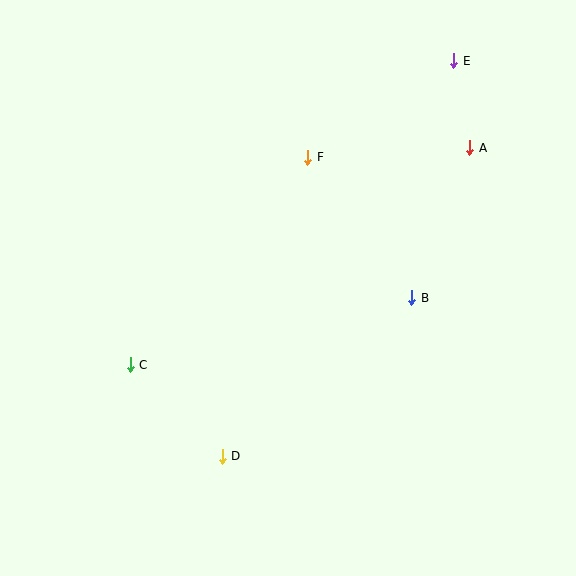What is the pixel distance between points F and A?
The distance between F and A is 162 pixels.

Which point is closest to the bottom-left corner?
Point C is closest to the bottom-left corner.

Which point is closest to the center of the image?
Point B at (412, 298) is closest to the center.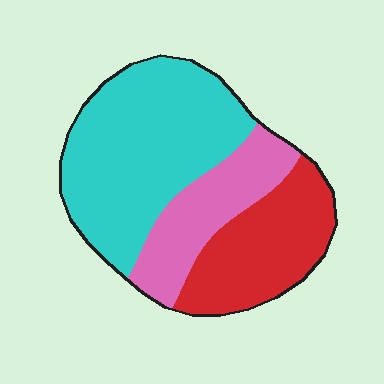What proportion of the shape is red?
Red takes up about one quarter (1/4) of the shape.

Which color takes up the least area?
Pink, at roughly 20%.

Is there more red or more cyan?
Cyan.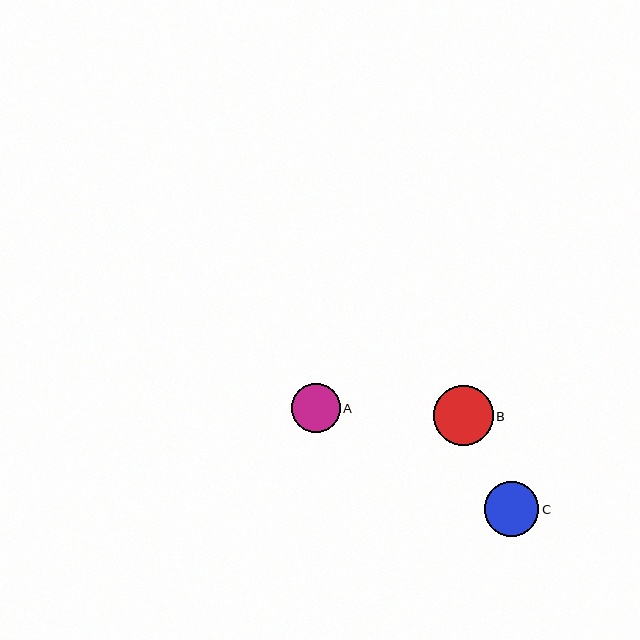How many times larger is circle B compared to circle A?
Circle B is approximately 1.2 times the size of circle A.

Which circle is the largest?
Circle B is the largest with a size of approximately 60 pixels.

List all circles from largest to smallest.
From largest to smallest: B, C, A.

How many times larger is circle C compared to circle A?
Circle C is approximately 1.1 times the size of circle A.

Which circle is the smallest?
Circle A is the smallest with a size of approximately 48 pixels.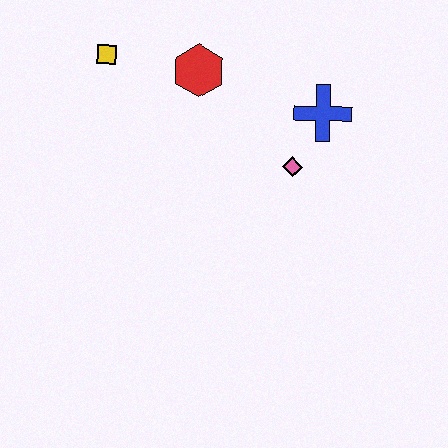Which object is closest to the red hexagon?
The yellow square is closest to the red hexagon.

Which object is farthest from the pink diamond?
The yellow square is farthest from the pink diamond.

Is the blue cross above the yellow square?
No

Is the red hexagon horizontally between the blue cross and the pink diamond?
No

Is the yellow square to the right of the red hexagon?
No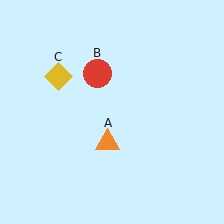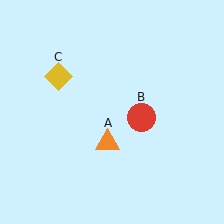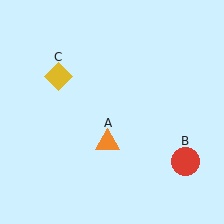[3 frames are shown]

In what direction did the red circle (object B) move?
The red circle (object B) moved down and to the right.